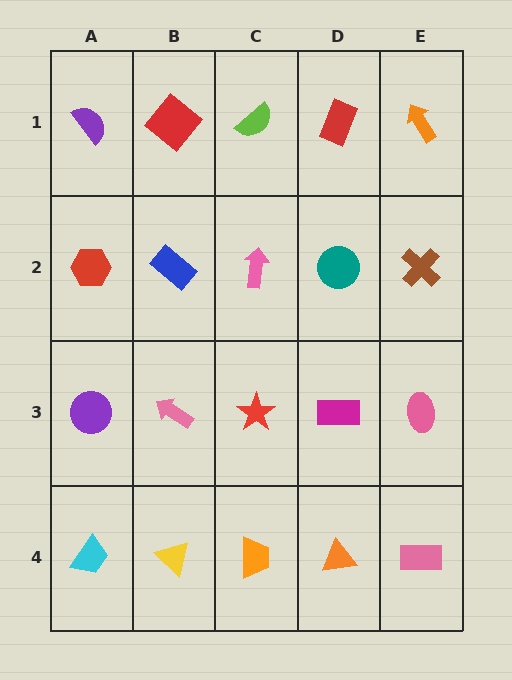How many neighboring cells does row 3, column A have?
3.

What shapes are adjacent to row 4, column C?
A red star (row 3, column C), a yellow triangle (row 4, column B), an orange triangle (row 4, column D).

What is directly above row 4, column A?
A purple circle.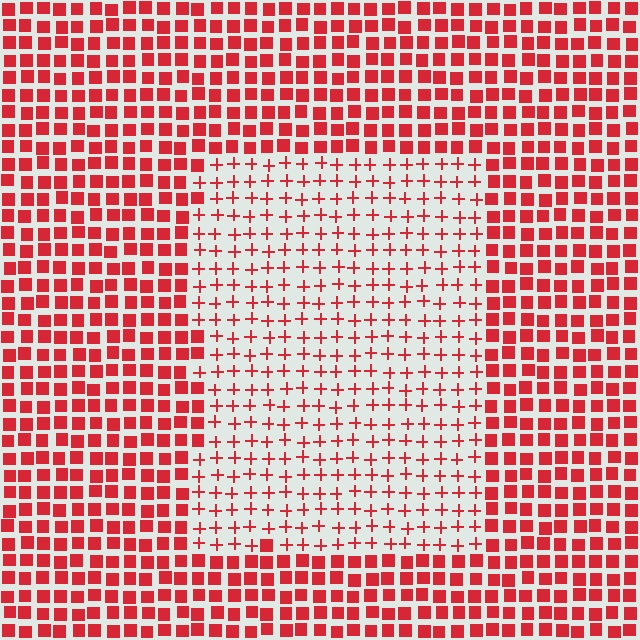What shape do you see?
I see a rectangle.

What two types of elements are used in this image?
The image uses plus signs inside the rectangle region and squares outside it.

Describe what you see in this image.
The image is filled with small red elements arranged in a uniform grid. A rectangle-shaped region contains plus signs, while the surrounding area contains squares. The boundary is defined purely by the change in element shape.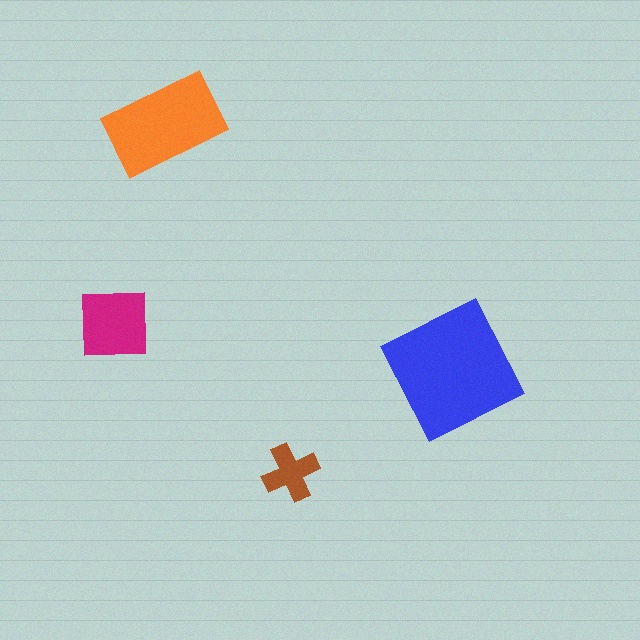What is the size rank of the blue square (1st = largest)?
1st.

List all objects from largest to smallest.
The blue square, the orange rectangle, the magenta square, the brown cross.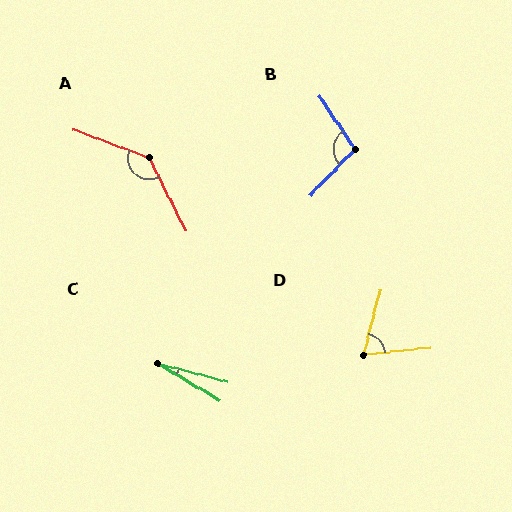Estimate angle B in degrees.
Approximately 102 degrees.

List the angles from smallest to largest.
C (15°), D (70°), B (102°), A (137°).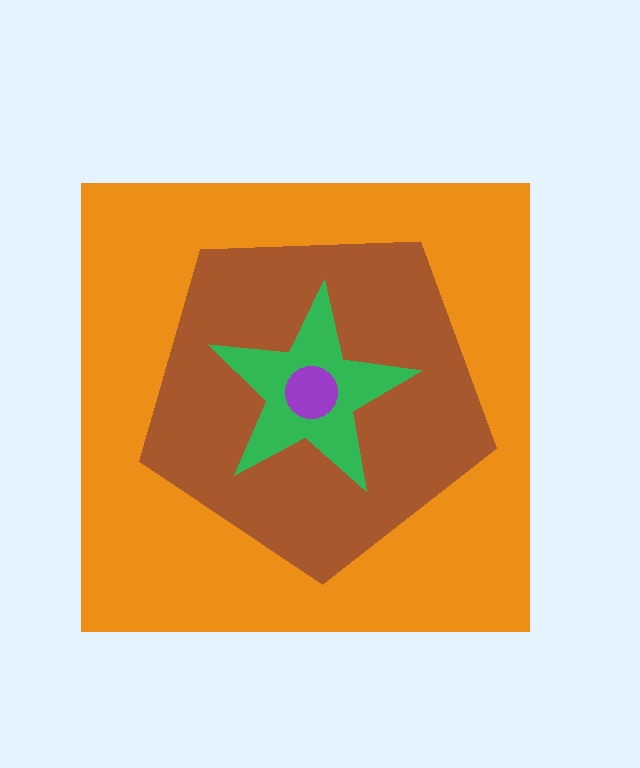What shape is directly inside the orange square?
The brown pentagon.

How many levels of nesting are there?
4.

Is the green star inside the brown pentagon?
Yes.